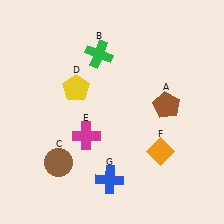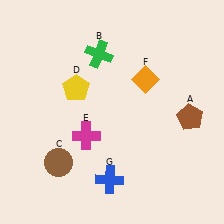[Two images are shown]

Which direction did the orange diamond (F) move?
The orange diamond (F) moved up.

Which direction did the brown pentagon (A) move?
The brown pentagon (A) moved right.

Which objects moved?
The objects that moved are: the brown pentagon (A), the orange diamond (F).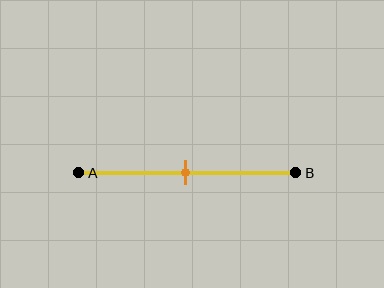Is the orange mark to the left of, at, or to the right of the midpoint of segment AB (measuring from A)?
The orange mark is approximately at the midpoint of segment AB.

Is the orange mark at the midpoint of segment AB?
Yes, the mark is approximately at the midpoint.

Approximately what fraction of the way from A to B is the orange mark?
The orange mark is approximately 50% of the way from A to B.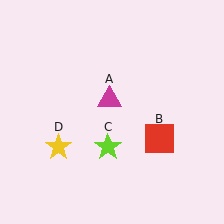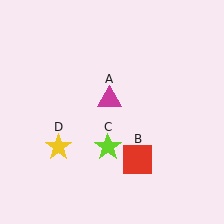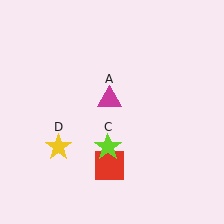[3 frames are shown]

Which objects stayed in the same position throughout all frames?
Magenta triangle (object A) and lime star (object C) and yellow star (object D) remained stationary.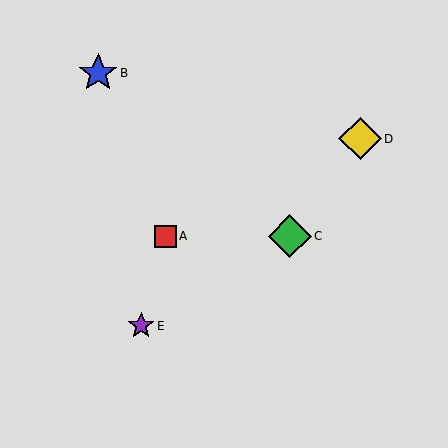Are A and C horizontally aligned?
Yes, both are at y≈236.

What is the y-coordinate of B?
Object B is at y≈73.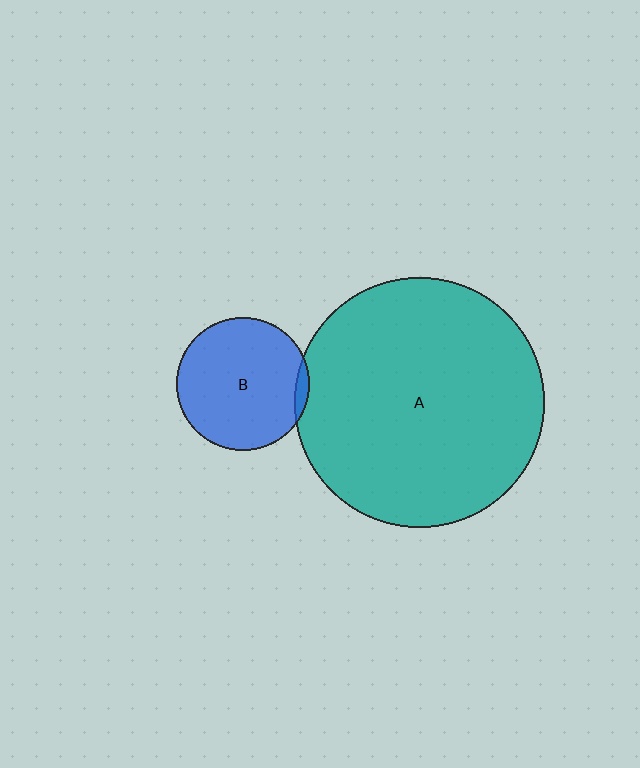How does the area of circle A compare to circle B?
Approximately 3.5 times.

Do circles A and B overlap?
Yes.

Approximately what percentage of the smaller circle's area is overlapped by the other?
Approximately 5%.